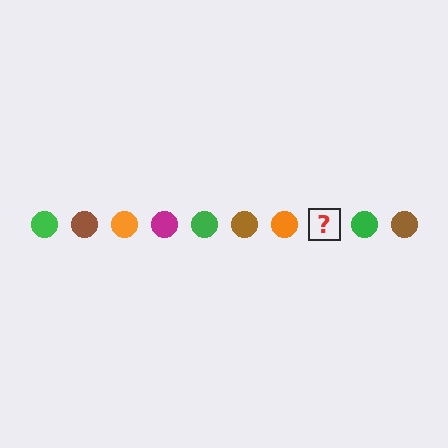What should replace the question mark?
The question mark should be replaced with a magenta circle.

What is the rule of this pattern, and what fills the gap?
The rule is that the pattern cycles through green, brown, orange, magenta circles. The gap should be filled with a magenta circle.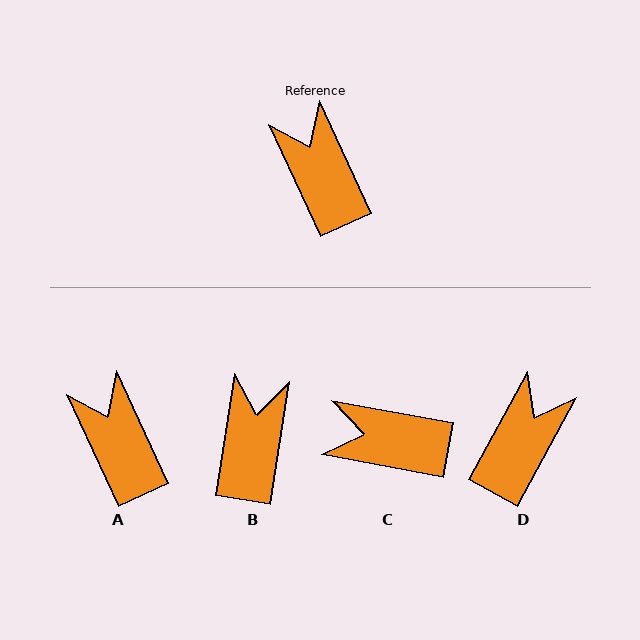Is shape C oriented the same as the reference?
No, it is off by about 55 degrees.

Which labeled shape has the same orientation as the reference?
A.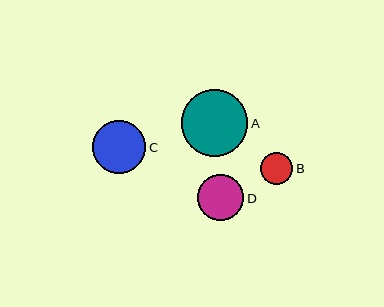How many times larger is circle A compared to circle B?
Circle A is approximately 2.1 times the size of circle B.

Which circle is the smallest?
Circle B is the smallest with a size of approximately 32 pixels.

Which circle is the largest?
Circle A is the largest with a size of approximately 66 pixels.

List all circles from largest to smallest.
From largest to smallest: A, C, D, B.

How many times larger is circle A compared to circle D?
Circle A is approximately 1.4 times the size of circle D.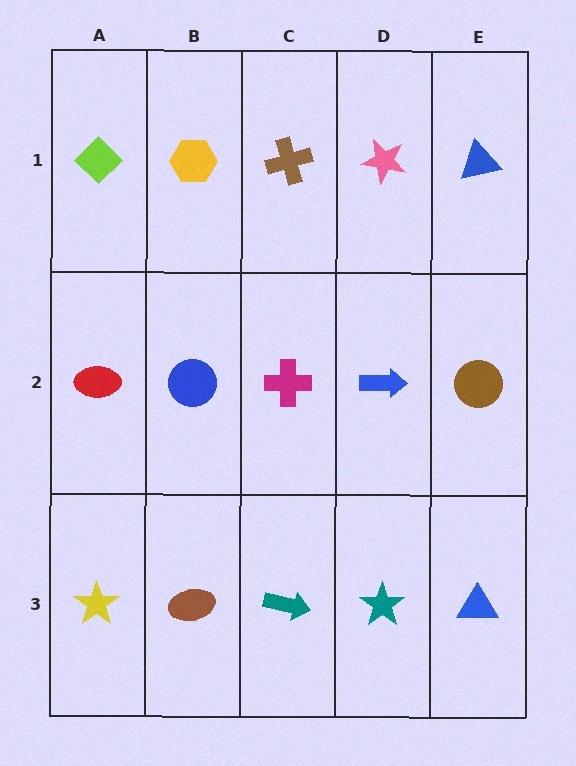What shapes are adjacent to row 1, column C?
A magenta cross (row 2, column C), a yellow hexagon (row 1, column B), a pink star (row 1, column D).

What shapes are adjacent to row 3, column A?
A red ellipse (row 2, column A), a brown ellipse (row 3, column B).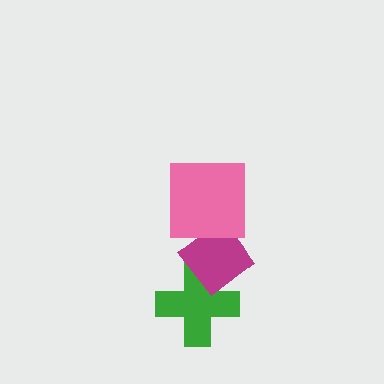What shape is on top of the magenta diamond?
The pink square is on top of the magenta diamond.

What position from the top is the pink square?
The pink square is 1st from the top.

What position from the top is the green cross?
The green cross is 3rd from the top.